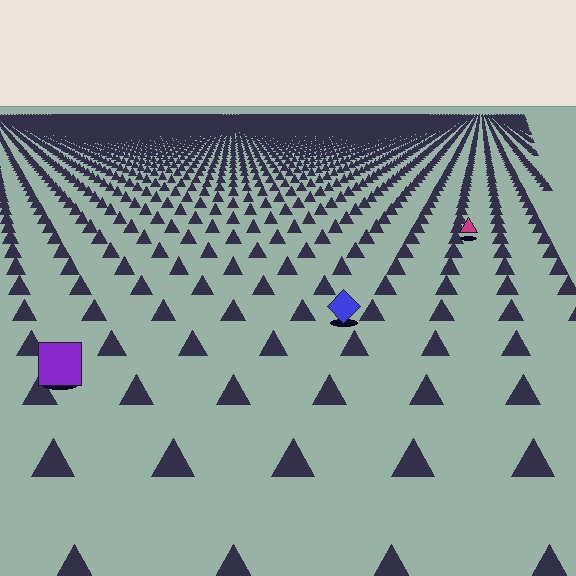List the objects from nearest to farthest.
From nearest to farthest: the purple square, the blue diamond, the magenta triangle.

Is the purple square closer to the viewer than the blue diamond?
Yes. The purple square is closer — you can tell from the texture gradient: the ground texture is coarser near it.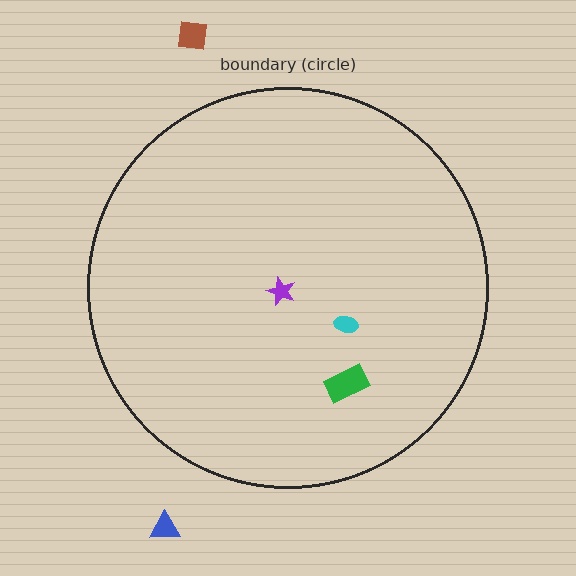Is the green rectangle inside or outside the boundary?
Inside.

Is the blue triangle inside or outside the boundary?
Outside.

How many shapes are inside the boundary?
3 inside, 2 outside.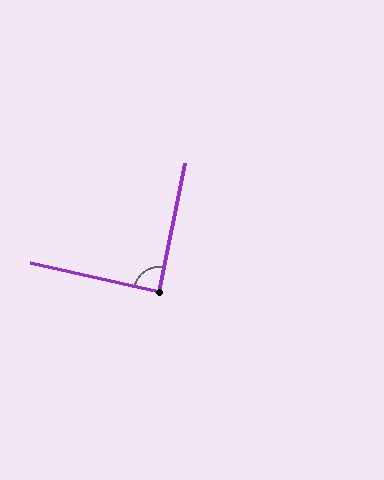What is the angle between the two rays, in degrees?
Approximately 89 degrees.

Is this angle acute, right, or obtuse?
It is approximately a right angle.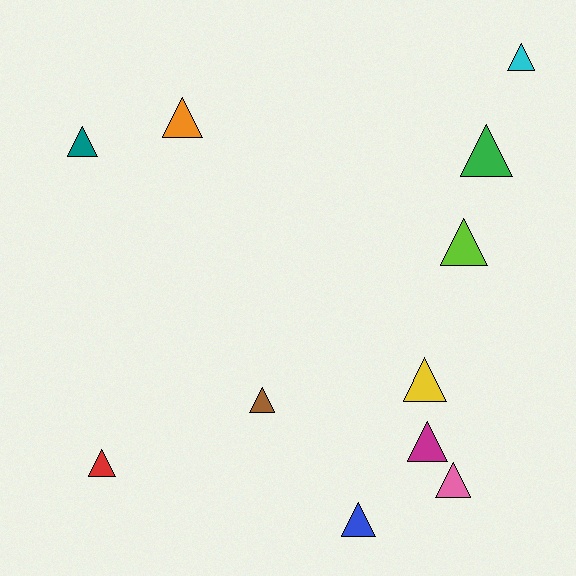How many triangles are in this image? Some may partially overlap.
There are 11 triangles.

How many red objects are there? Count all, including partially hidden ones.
There is 1 red object.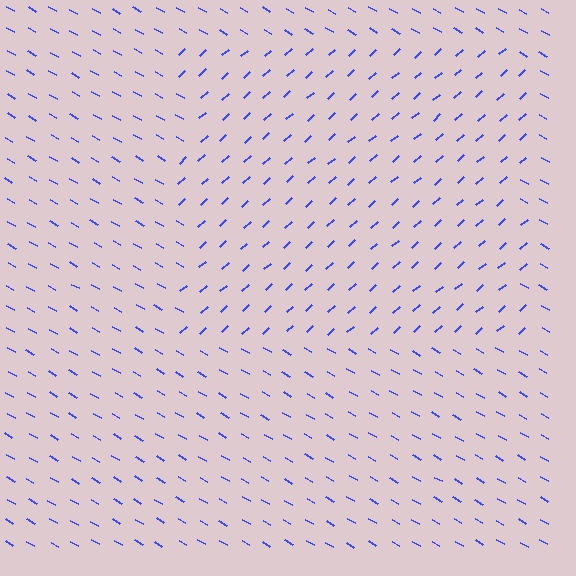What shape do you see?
I see a rectangle.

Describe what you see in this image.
The image is filled with small blue line segments. A rectangle region in the image has lines oriented differently from the surrounding lines, creating a visible texture boundary.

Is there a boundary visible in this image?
Yes, there is a texture boundary formed by a change in line orientation.